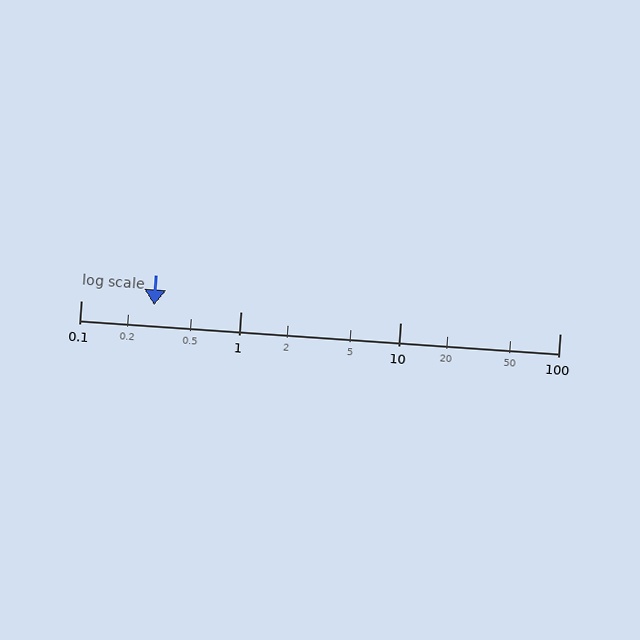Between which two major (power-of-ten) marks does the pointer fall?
The pointer is between 0.1 and 1.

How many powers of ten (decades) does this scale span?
The scale spans 3 decades, from 0.1 to 100.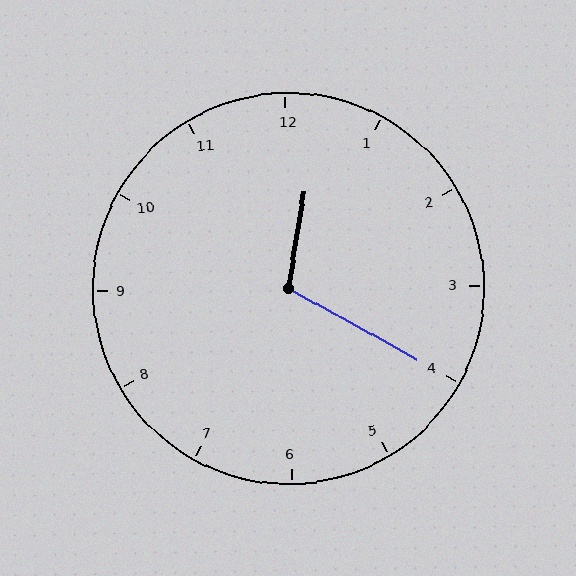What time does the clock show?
12:20.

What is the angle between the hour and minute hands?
Approximately 110 degrees.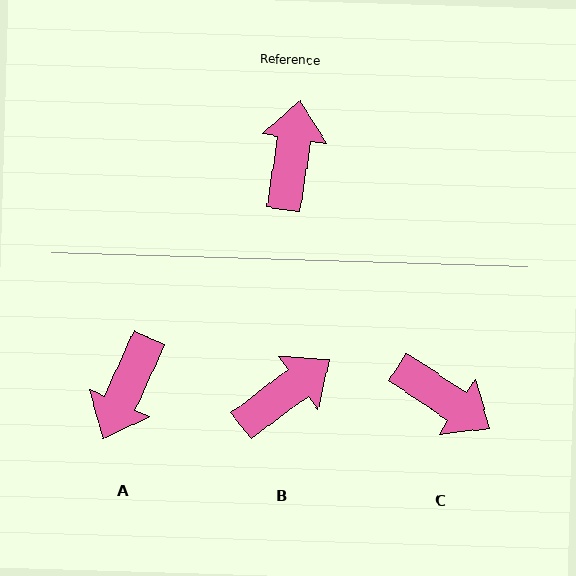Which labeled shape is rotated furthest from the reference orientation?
A, about 164 degrees away.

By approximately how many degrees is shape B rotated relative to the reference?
Approximately 44 degrees clockwise.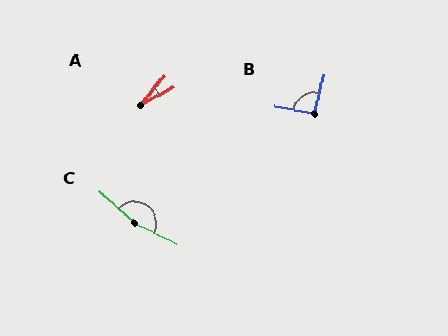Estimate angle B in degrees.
Approximately 93 degrees.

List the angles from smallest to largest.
A (22°), B (93°), C (164°).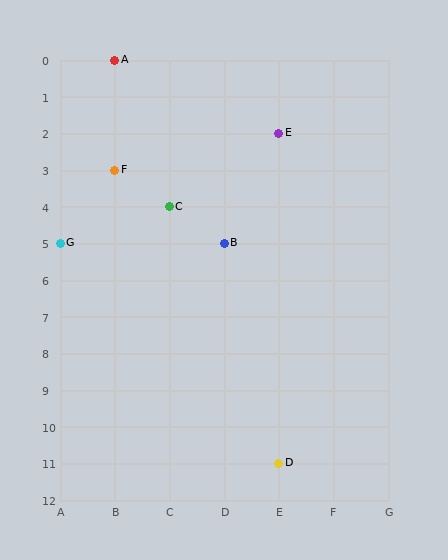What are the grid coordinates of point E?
Point E is at grid coordinates (E, 2).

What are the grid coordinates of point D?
Point D is at grid coordinates (E, 11).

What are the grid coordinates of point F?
Point F is at grid coordinates (B, 3).